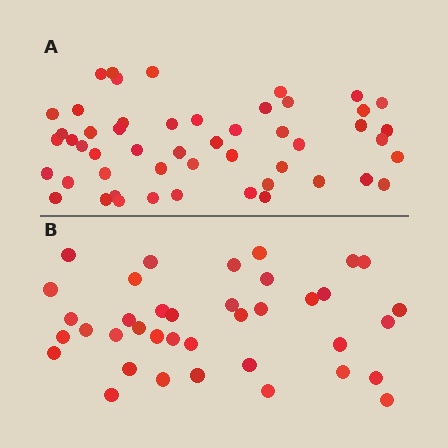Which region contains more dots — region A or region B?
Region A (the top region) has more dots.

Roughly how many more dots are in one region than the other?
Region A has approximately 15 more dots than region B.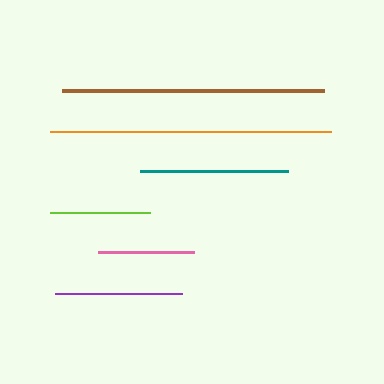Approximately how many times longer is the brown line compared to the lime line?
The brown line is approximately 2.6 times the length of the lime line.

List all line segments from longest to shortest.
From longest to shortest: orange, brown, teal, purple, lime, pink.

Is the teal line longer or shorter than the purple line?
The teal line is longer than the purple line.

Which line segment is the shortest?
The pink line is the shortest at approximately 96 pixels.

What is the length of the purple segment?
The purple segment is approximately 127 pixels long.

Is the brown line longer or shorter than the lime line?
The brown line is longer than the lime line.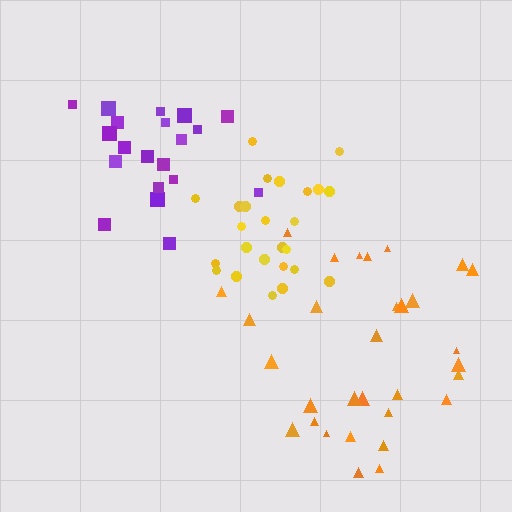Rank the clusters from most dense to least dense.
yellow, purple, orange.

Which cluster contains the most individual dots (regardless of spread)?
Orange (31).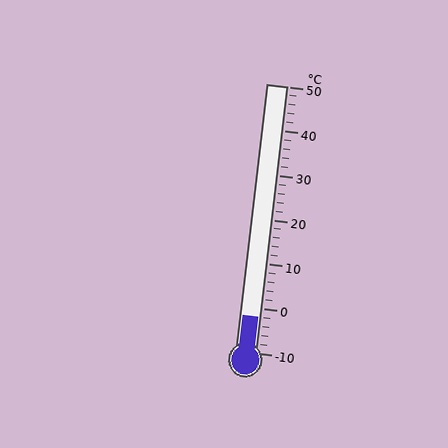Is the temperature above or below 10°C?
The temperature is below 10°C.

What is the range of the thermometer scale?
The thermometer scale ranges from -10°C to 50°C.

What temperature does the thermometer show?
The thermometer shows approximately -2°C.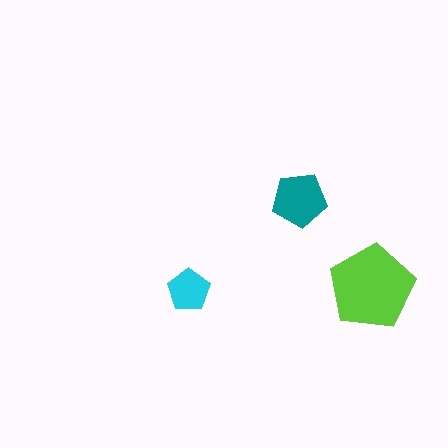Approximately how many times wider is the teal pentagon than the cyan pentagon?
About 1.5 times wider.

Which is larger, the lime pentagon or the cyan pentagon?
The lime one.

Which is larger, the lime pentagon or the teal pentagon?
The lime one.